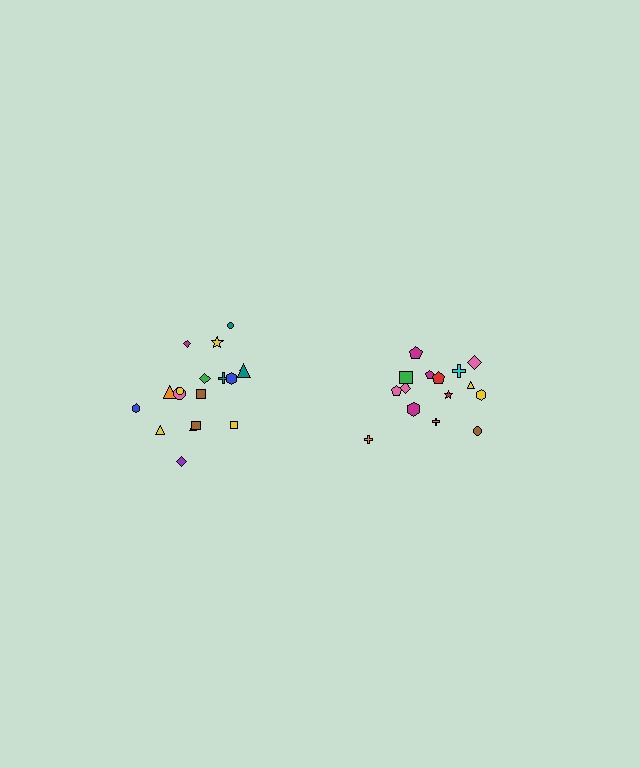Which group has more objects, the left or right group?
The left group.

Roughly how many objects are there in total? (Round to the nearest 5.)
Roughly 35 objects in total.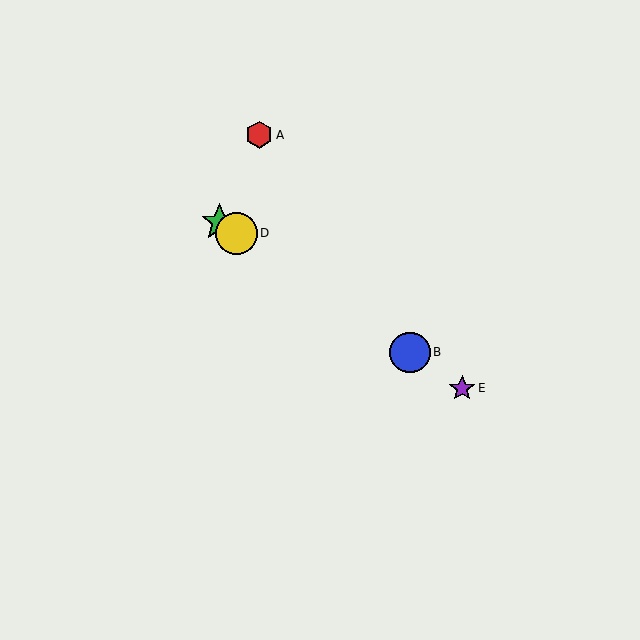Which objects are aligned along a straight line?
Objects B, C, D, E are aligned along a straight line.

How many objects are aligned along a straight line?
4 objects (B, C, D, E) are aligned along a straight line.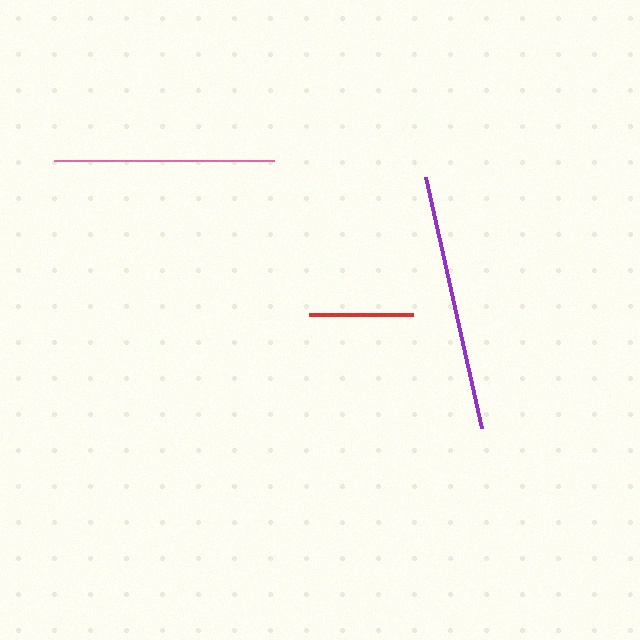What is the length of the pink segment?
The pink segment is approximately 221 pixels long.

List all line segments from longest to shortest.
From longest to shortest: purple, pink, red.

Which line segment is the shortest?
The red line is the shortest at approximately 104 pixels.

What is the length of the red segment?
The red segment is approximately 104 pixels long.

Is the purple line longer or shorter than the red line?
The purple line is longer than the red line.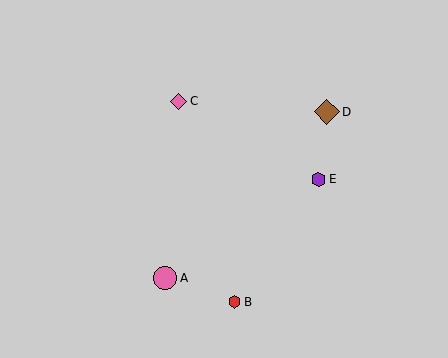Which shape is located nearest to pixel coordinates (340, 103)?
The brown diamond (labeled D) at (327, 112) is nearest to that location.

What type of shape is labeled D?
Shape D is a brown diamond.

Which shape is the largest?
The brown diamond (labeled D) is the largest.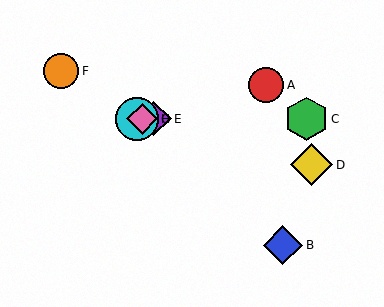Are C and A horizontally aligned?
No, C is at y≈119 and A is at y≈85.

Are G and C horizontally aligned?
Yes, both are at y≈119.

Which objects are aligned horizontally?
Objects C, E, G, H are aligned horizontally.